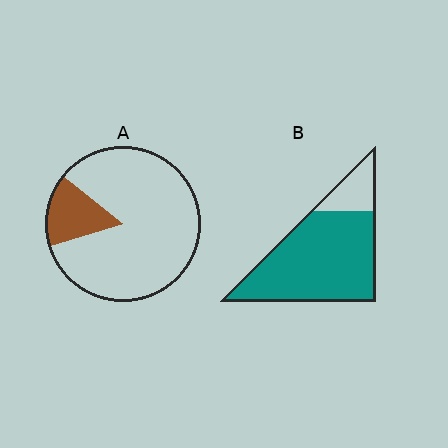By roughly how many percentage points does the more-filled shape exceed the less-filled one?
By roughly 65 percentage points (B over A).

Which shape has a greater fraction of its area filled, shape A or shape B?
Shape B.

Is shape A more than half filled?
No.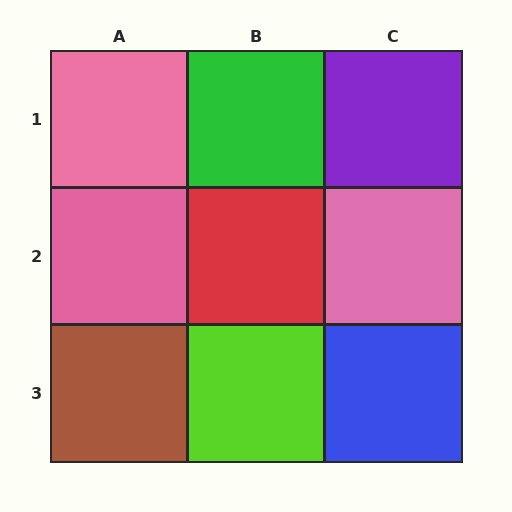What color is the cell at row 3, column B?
Lime.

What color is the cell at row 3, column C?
Blue.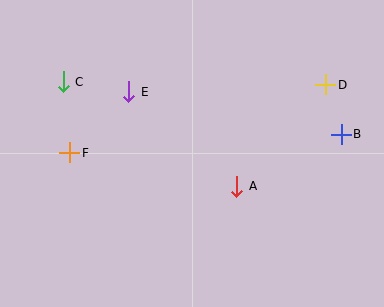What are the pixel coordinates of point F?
Point F is at (70, 153).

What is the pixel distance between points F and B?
The distance between F and B is 272 pixels.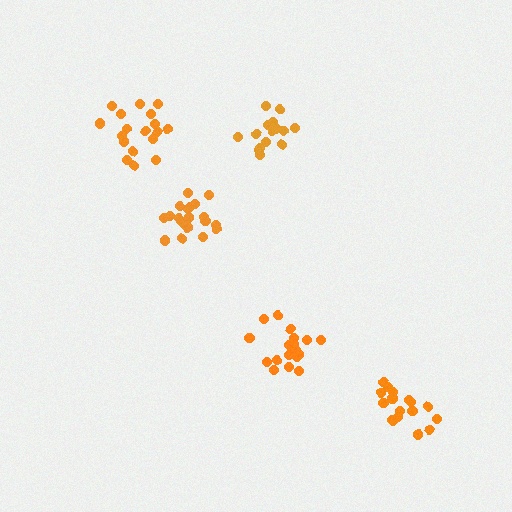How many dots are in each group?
Group 1: 18 dots, Group 2: 20 dots, Group 3: 15 dots, Group 4: 17 dots, Group 5: 18 dots (88 total).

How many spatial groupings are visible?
There are 5 spatial groupings.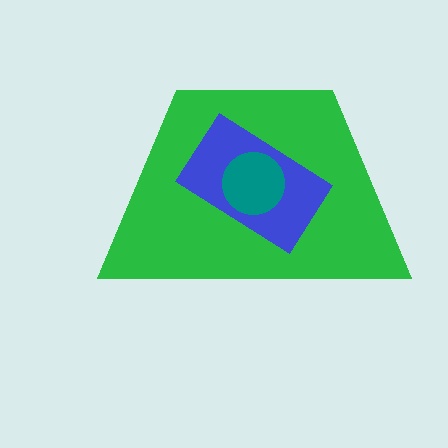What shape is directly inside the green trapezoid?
The blue rectangle.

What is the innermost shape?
The teal circle.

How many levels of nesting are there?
3.